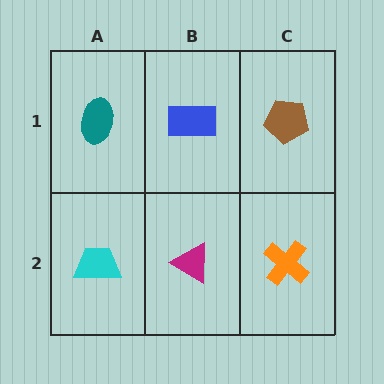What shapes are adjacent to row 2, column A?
A teal ellipse (row 1, column A), a magenta triangle (row 2, column B).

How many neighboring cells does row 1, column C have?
2.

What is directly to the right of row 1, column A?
A blue rectangle.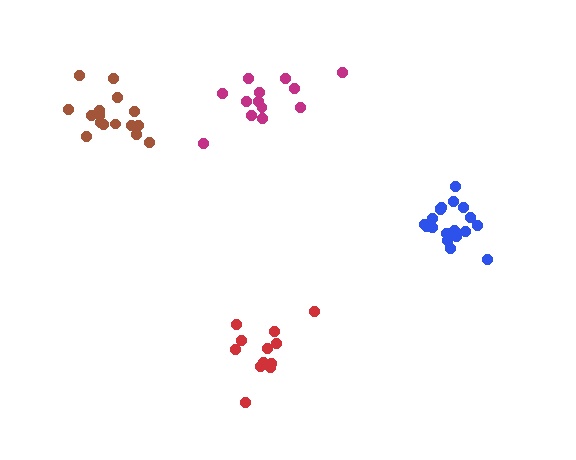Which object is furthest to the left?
The brown cluster is leftmost.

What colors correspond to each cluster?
The clusters are colored: brown, blue, red, magenta.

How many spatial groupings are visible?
There are 4 spatial groupings.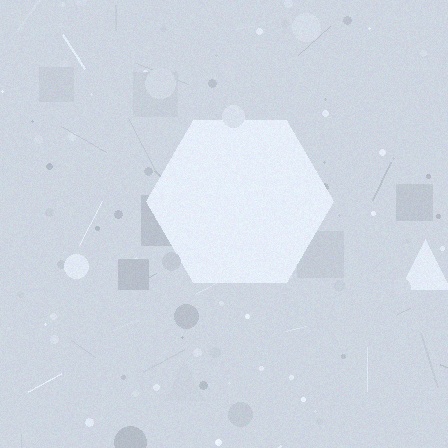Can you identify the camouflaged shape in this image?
The camouflaged shape is a hexagon.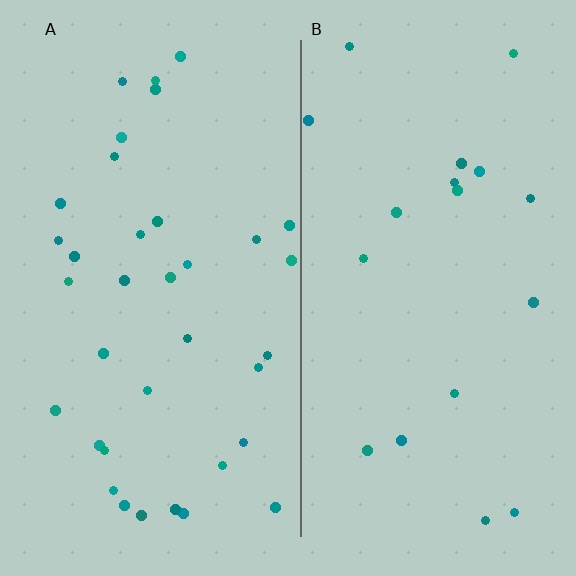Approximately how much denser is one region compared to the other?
Approximately 1.9× — region A over region B.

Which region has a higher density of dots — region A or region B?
A (the left).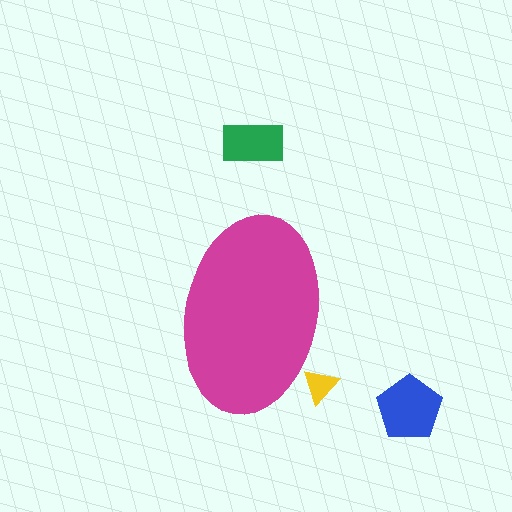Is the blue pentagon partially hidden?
No, the blue pentagon is fully visible.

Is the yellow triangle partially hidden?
Yes, the yellow triangle is partially hidden behind the magenta ellipse.